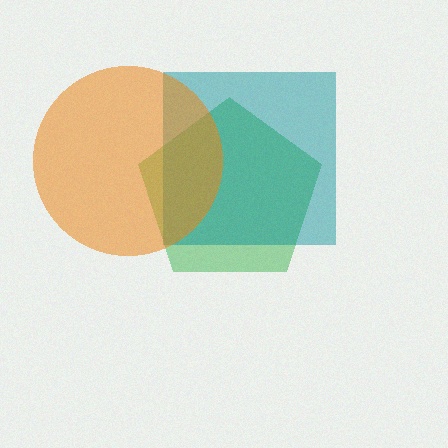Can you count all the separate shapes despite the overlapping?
Yes, there are 3 separate shapes.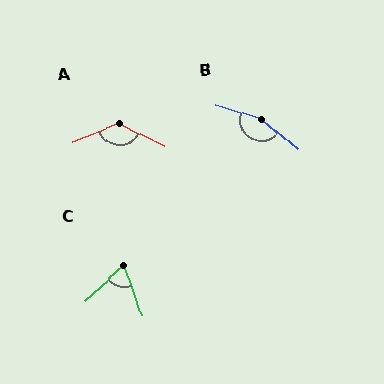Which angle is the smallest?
C, at approximately 66 degrees.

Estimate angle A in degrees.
Approximately 131 degrees.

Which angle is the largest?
B, at approximately 157 degrees.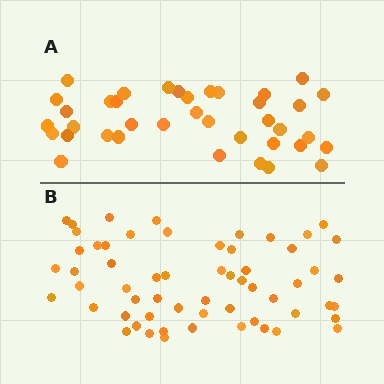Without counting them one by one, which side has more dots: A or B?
Region B (the bottom region) has more dots.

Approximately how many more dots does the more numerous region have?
Region B has approximately 20 more dots than region A.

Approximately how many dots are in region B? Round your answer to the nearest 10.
About 60 dots. (The exact count is 59, which rounds to 60.)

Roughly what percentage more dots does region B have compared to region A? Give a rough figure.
About 55% more.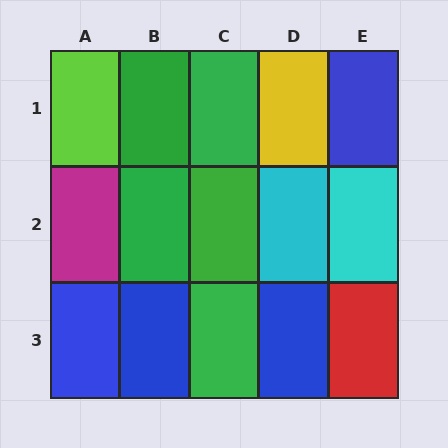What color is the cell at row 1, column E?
Blue.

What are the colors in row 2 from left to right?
Magenta, green, green, cyan, cyan.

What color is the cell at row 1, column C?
Green.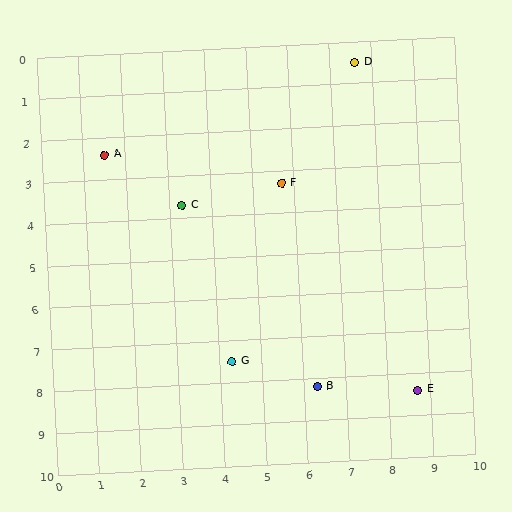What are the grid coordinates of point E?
Point E is at approximately (8.7, 8.4).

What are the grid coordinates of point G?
Point G is at approximately (4.3, 7.5).